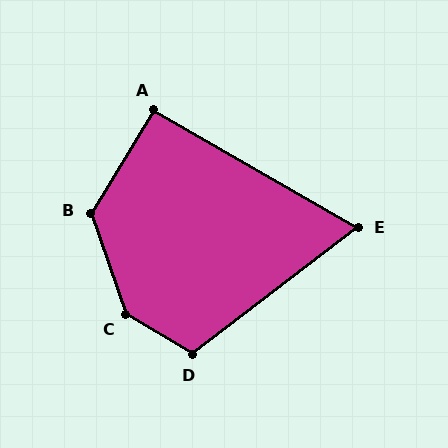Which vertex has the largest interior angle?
C, at approximately 139 degrees.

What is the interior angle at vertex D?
Approximately 112 degrees (obtuse).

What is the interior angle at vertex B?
Approximately 129 degrees (obtuse).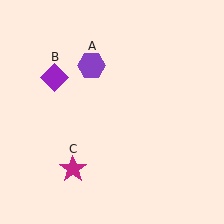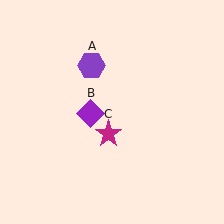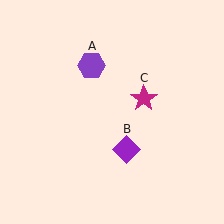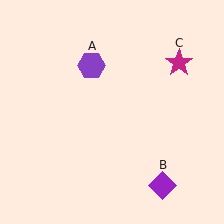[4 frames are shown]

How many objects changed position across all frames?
2 objects changed position: purple diamond (object B), magenta star (object C).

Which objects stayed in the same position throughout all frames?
Purple hexagon (object A) remained stationary.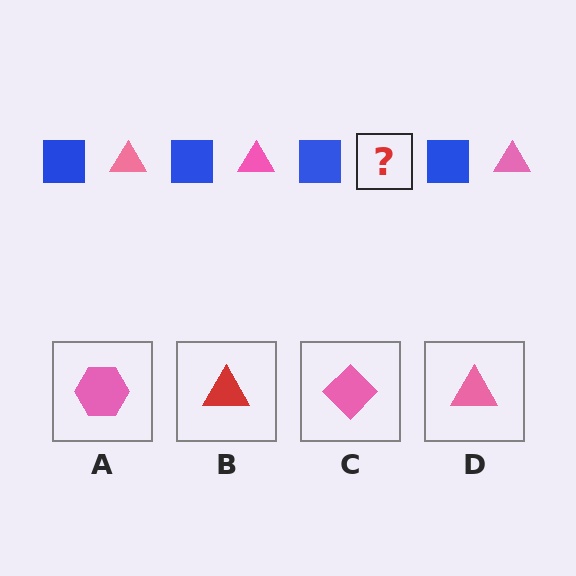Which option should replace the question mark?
Option D.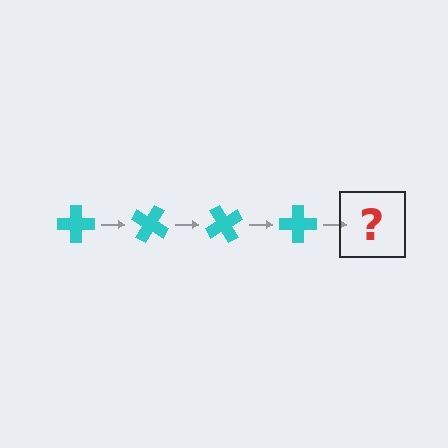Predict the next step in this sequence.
The next step is a cyan cross rotated 120 degrees.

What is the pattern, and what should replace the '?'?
The pattern is that the cross rotates 30 degrees each step. The '?' should be a cyan cross rotated 120 degrees.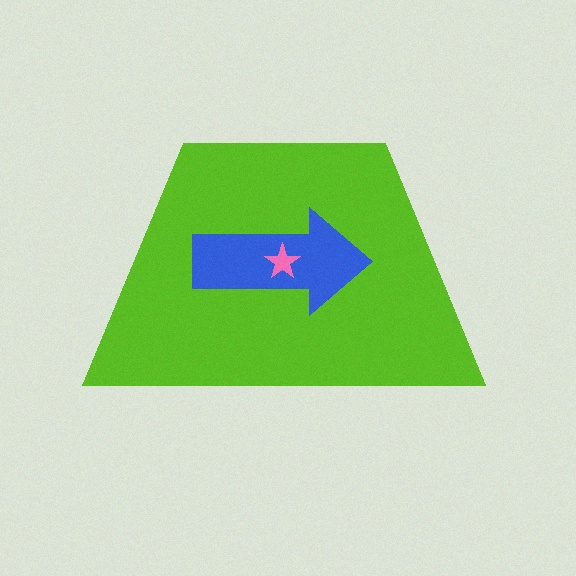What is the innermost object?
The pink star.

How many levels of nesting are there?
3.